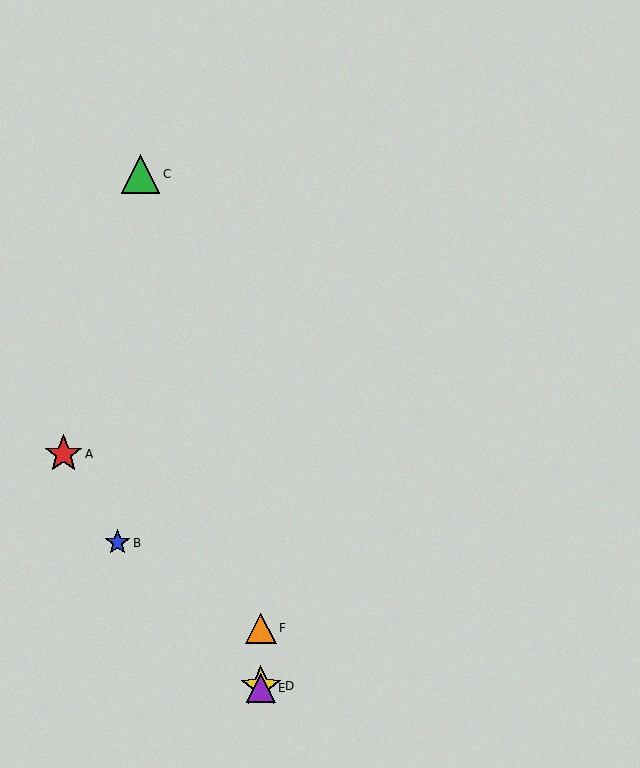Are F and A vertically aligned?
No, F is at x≈261 and A is at x≈63.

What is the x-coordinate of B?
Object B is at x≈117.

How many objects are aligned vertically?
3 objects (D, E, F) are aligned vertically.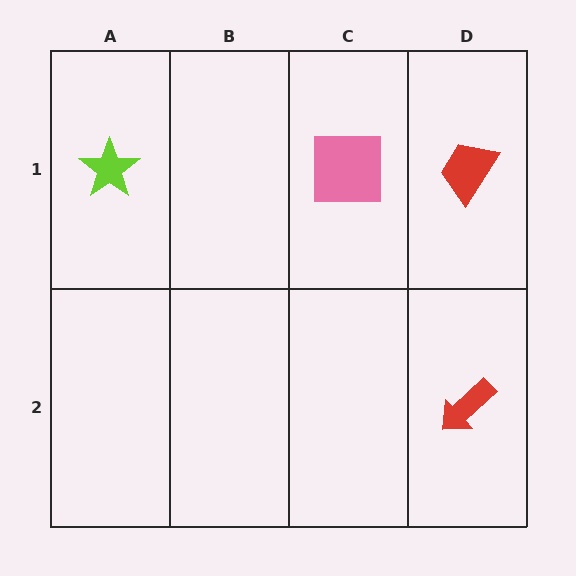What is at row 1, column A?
A lime star.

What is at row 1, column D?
A red trapezoid.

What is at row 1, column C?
A pink square.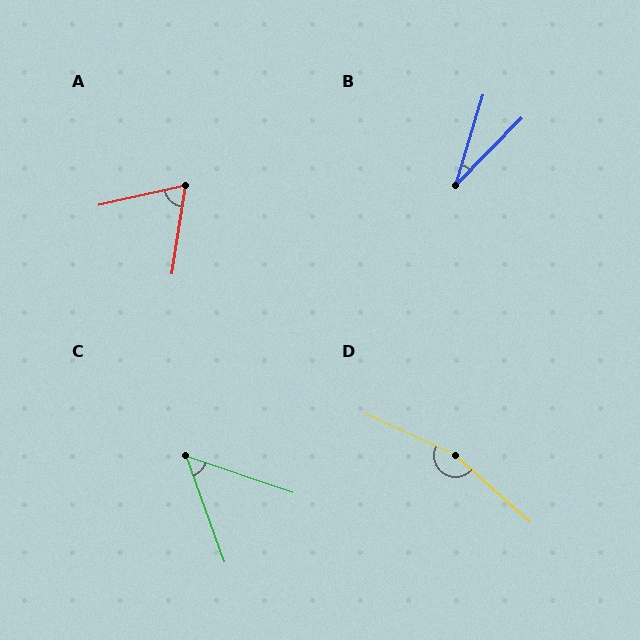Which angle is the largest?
D, at approximately 163 degrees.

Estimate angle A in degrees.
Approximately 69 degrees.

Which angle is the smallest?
B, at approximately 27 degrees.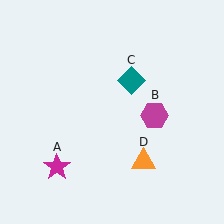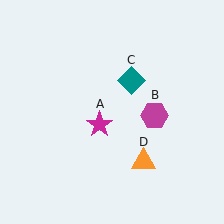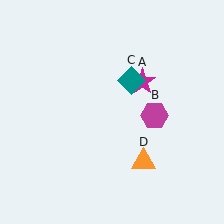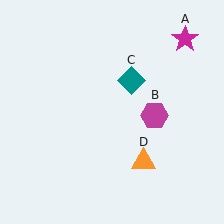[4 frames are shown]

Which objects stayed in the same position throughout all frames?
Magenta hexagon (object B) and teal diamond (object C) and orange triangle (object D) remained stationary.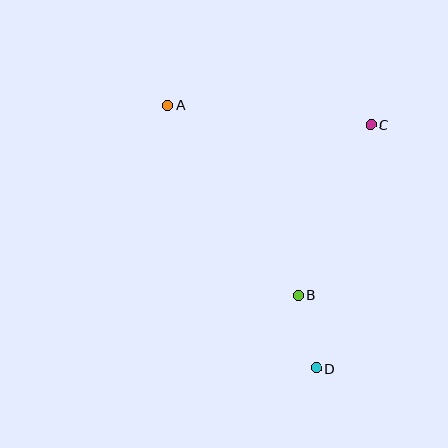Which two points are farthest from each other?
Points A and D are farthest from each other.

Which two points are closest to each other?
Points B and D are closest to each other.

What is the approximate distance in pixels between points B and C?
The distance between B and C is approximately 186 pixels.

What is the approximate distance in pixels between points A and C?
The distance between A and C is approximately 205 pixels.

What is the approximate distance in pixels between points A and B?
The distance between A and B is approximately 231 pixels.